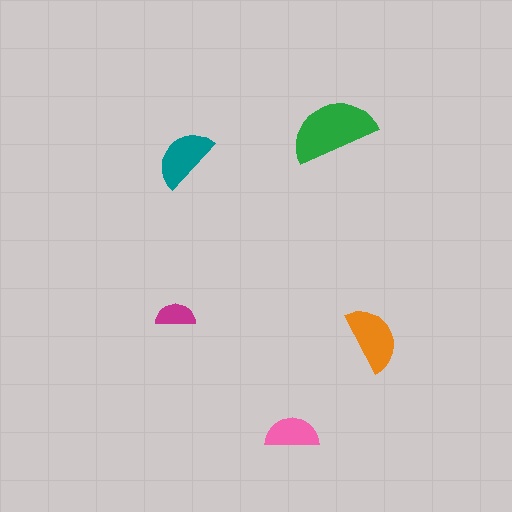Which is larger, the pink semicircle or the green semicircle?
The green one.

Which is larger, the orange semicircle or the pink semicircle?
The orange one.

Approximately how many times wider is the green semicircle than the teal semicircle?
About 1.5 times wider.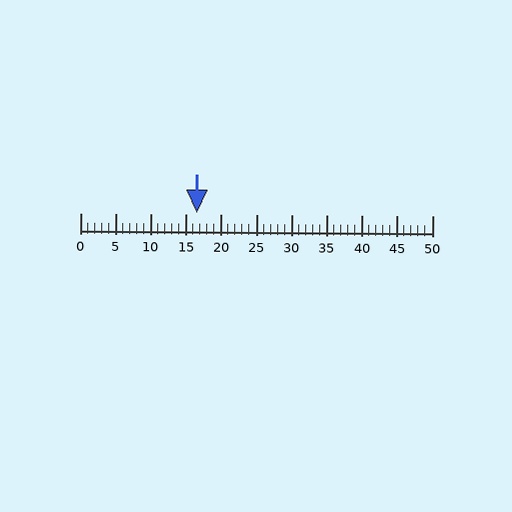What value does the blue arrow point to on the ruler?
The blue arrow points to approximately 17.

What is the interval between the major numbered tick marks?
The major tick marks are spaced 5 units apart.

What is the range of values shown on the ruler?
The ruler shows values from 0 to 50.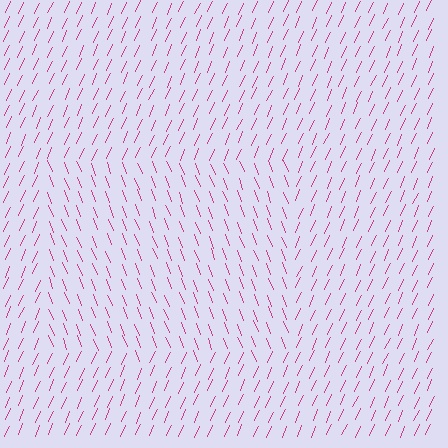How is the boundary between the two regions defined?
The boundary is defined purely by a change in line orientation (approximately 45 degrees difference). All lines are the same color and thickness.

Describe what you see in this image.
The image is filled with small magenta line segments. A rectangle region in the image has lines oriented differently from the surrounding lines, creating a visible texture boundary.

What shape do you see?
I see a rectangle.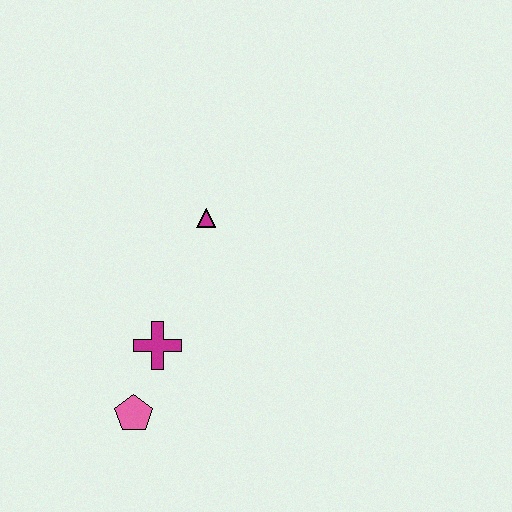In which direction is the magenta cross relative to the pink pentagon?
The magenta cross is above the pink pentagon.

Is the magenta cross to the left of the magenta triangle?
Yes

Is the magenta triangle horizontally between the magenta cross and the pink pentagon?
No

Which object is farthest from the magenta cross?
The magenta triangle is farthest from the magenta cross.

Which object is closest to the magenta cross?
The pink pentagon is closest to the magenta cross.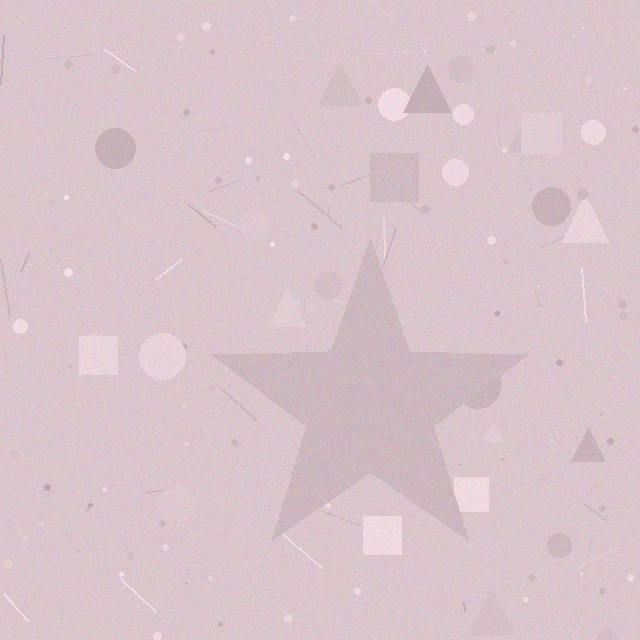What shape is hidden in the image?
A star is hidden in the image.